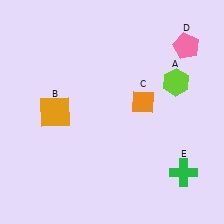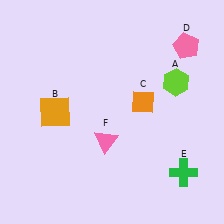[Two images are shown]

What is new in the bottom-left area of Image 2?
A pink triangle (F) was added in the bottom-left area of Image 2.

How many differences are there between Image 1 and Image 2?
There is 1 difference between the two images.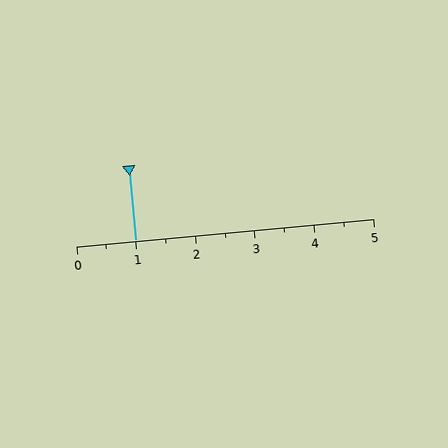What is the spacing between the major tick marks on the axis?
The major ticks are spaced 1 apart.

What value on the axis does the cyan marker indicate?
The marker indicates approximately 1.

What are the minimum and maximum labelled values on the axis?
The axis runs from 0 to 5.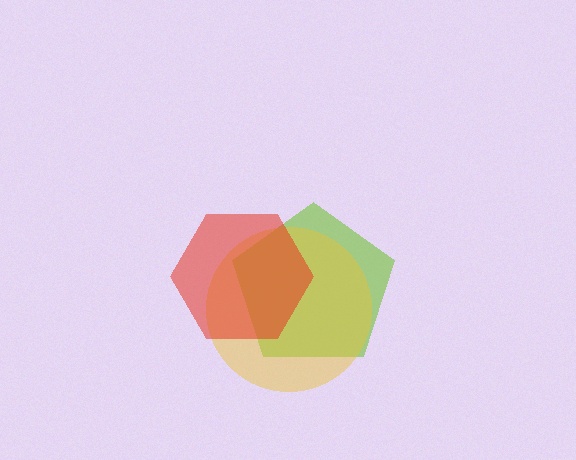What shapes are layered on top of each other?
The layered shapes are: a lime pentagon, a yellow circle, a red hexagon.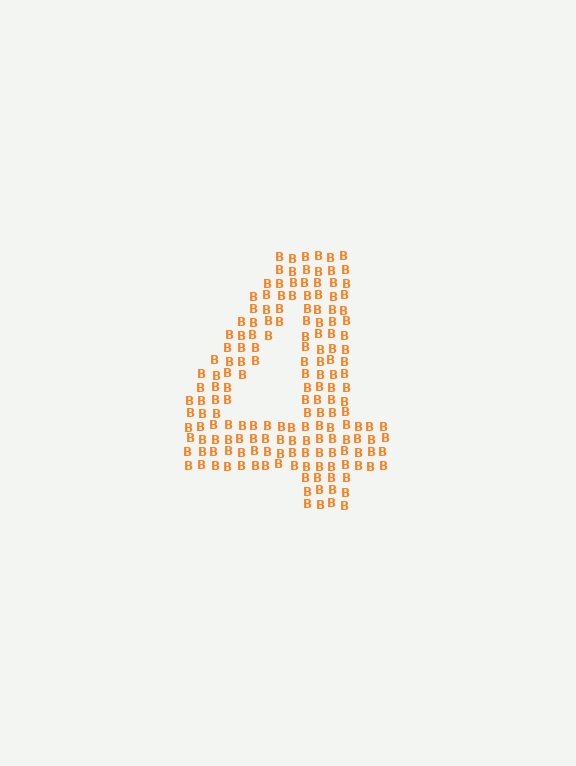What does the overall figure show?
The overall figure shows the digit 4.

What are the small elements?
The small elements are letter B's.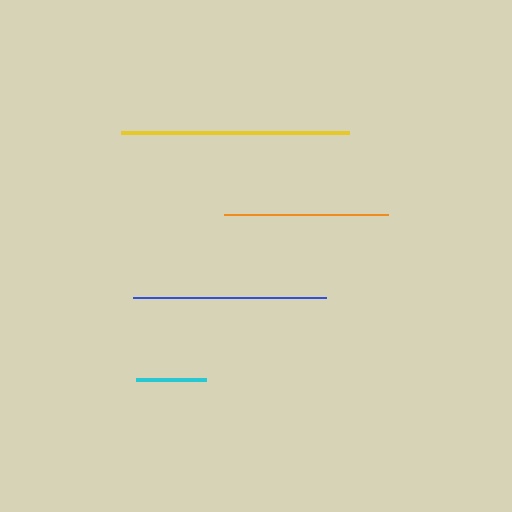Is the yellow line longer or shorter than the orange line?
The yellow line is longer than the orange line.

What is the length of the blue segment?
The blue segment is approximately 193 pixels long.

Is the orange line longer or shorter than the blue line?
The blue line is longer than the orange line.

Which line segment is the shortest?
The cyan line is the shortest at approximately 70 pixels.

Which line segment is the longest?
The yellow line is the longest at approximately 228 pixels.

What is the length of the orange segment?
The orange segment is approximately 164 pixels long.